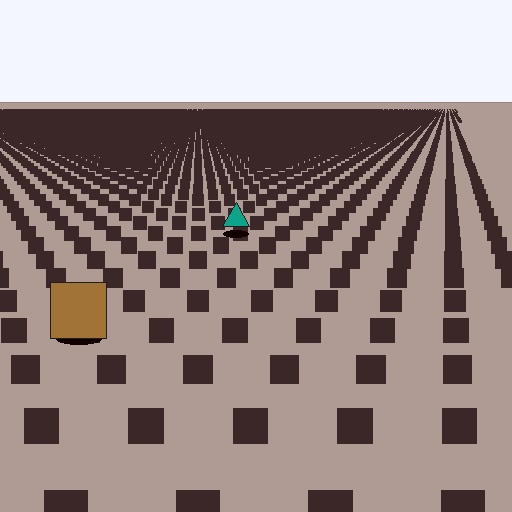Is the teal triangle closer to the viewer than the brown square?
No. The brown square is closer — you can tell from the texture gradient: the ground texture is coarser near it.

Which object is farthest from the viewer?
The teal triangle is farthest from the viewer. It appears smaller and the ground texture around it is denser.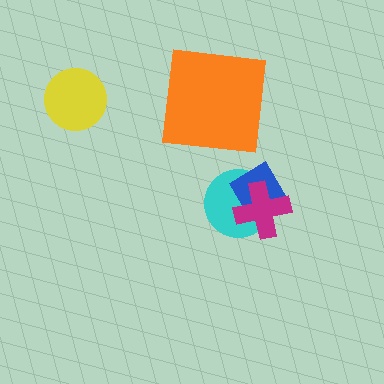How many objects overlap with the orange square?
0 objects overlap with the orange square.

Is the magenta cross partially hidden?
No, no other shape covers it.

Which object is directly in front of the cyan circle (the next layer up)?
The blue diamond is directly in front of the cyan circle.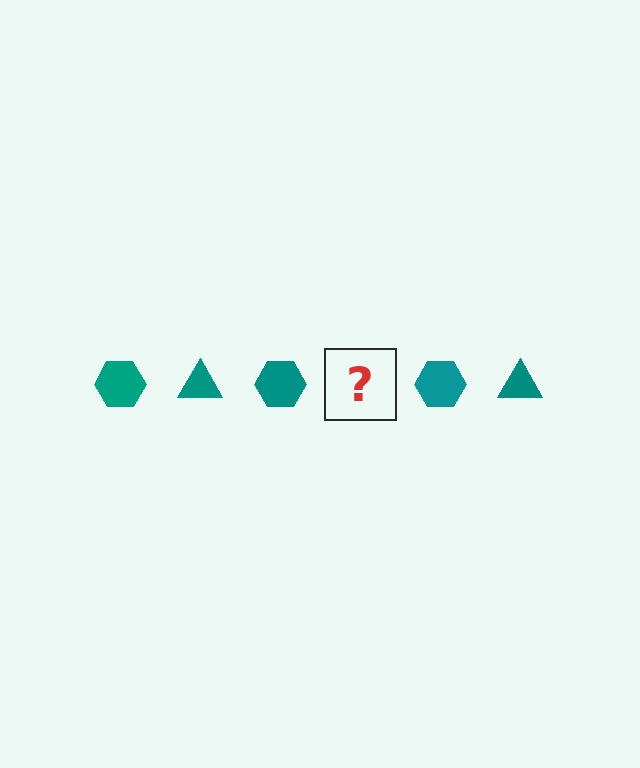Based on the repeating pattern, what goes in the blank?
The blank should be a teal triangle.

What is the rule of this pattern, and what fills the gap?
The rule is that the pattern cycles through hexagon, triangle shapes in teal. The gap should be filled with a teal triangle.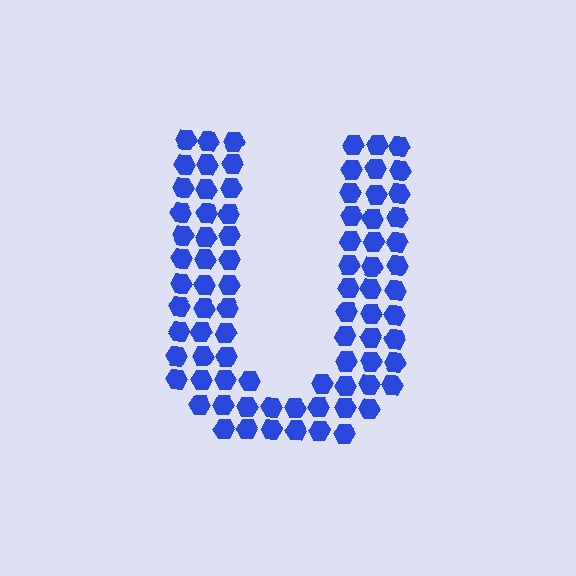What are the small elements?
The small elements are hexagons.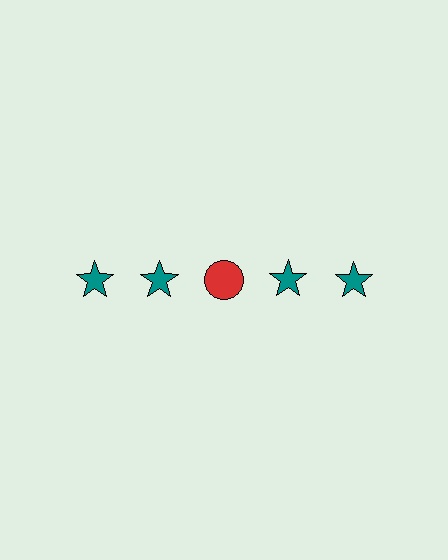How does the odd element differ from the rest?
It differs in both color (red instead of teal) and shape (circle instead of star).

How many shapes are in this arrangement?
There are 5 shapes arranged in a grid pattern.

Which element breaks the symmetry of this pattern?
The red circle in the top row, center column breaks the symmetry. All other shapes are teal stars.